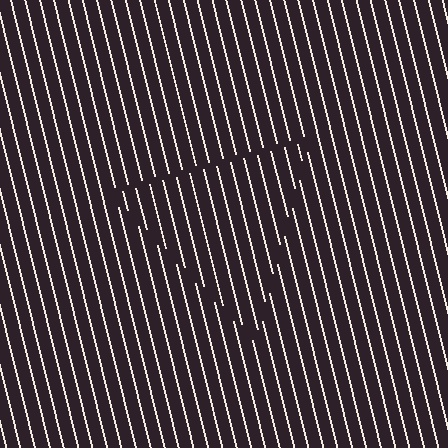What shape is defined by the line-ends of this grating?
An illusory triangle. The interior of the shape contains the same grating, shifted by half a period — the contour is defined by the phase discontinuity where line-ends from the inner and outer gratings abut.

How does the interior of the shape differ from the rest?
The interior of the shape contains the same grating, shifted by half a period — the contour is defined by the phase discontinuity where line-ends from the inner and outer gratings abut.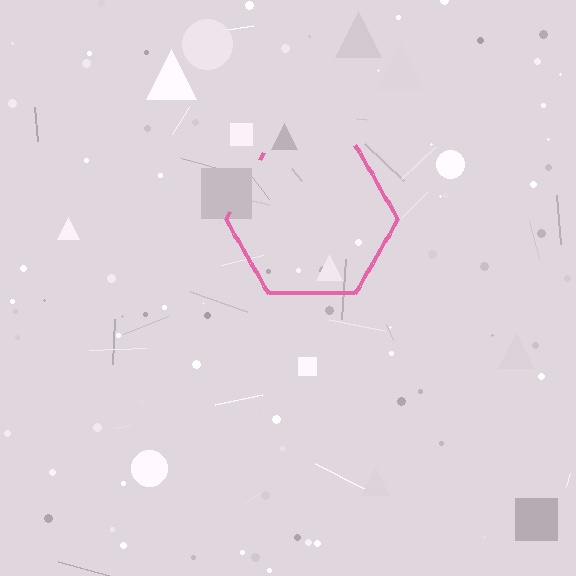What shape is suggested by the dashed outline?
The dashed outline suggests a hexagon.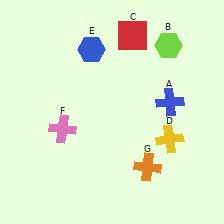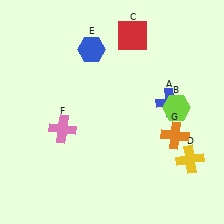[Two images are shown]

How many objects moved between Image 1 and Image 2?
3 objects moved between the two images.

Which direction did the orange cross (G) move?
The orange cross (G) moved up.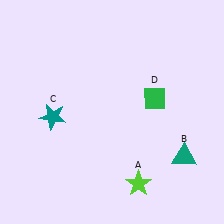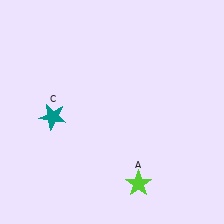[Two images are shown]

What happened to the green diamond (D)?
The green diamond (D) was removed in Image 2. It was in the top-right area of Image 1.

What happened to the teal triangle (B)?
The teal triangle (B) was removed in Image 2. It was in the bottom-right area of Image 1.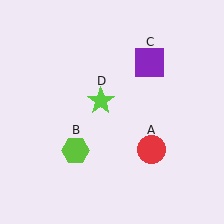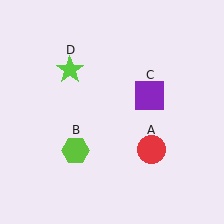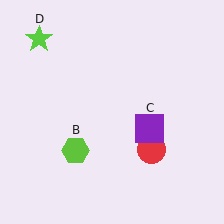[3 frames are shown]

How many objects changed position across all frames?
2 objects changed position: purple square (object C), lime star (object D).